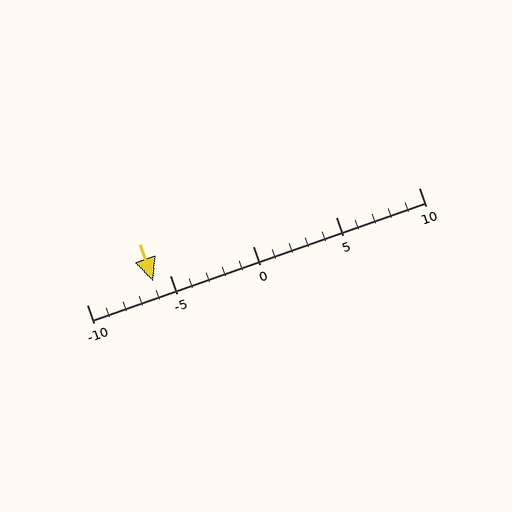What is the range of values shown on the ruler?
The ruler shows values from -10 to 10.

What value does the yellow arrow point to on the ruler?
The yellow arrow points to approximately -6.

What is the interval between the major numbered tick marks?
The major tick marks are spaced 5 units apart.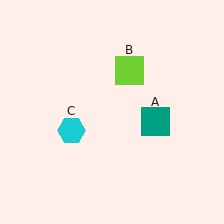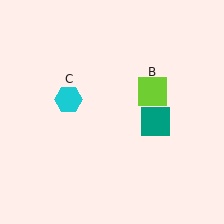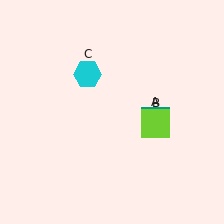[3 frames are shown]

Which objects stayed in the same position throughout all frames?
Teal square (object A) remained stationary.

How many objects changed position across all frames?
2 objects changed position: lime square (object B), cyan hexagon (object C).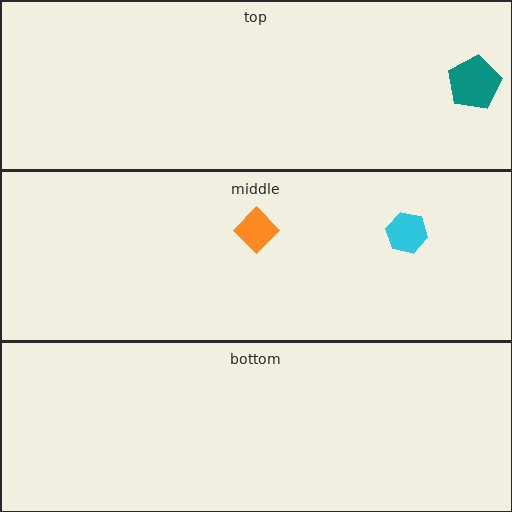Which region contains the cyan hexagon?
The middle region.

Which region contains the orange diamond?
The middle region.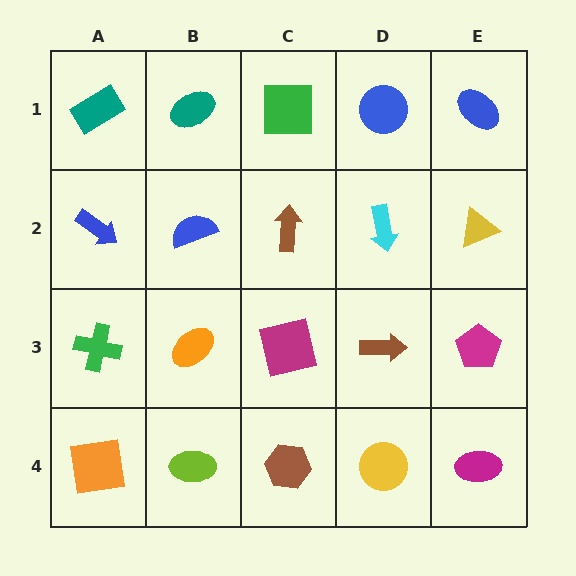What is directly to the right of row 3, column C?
A brown arrow.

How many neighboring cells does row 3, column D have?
4.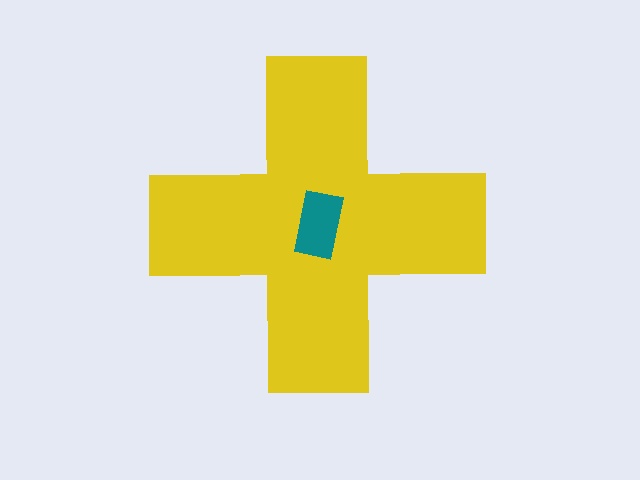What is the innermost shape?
The teal rectangle.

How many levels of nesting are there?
2.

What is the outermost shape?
The yellow cross.